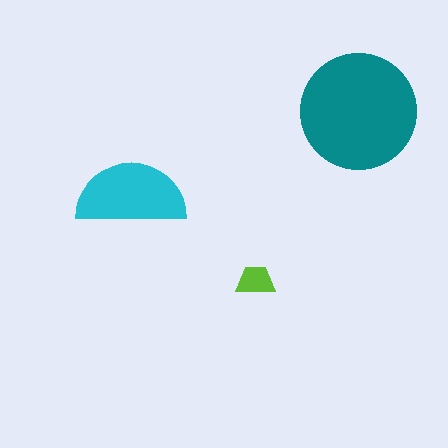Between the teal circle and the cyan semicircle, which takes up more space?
The teal circle.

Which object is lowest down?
The lime trapezoid is bottommost.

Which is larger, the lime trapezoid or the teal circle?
The teal circle.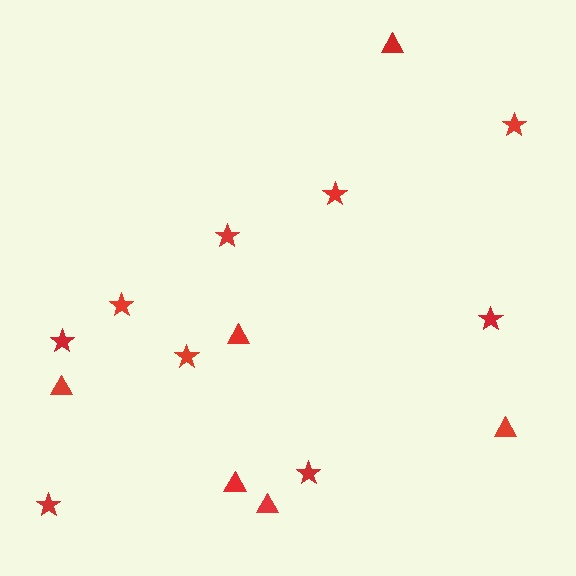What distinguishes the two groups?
There are 2 groups: one group of stars (9) and one group of triangles (6).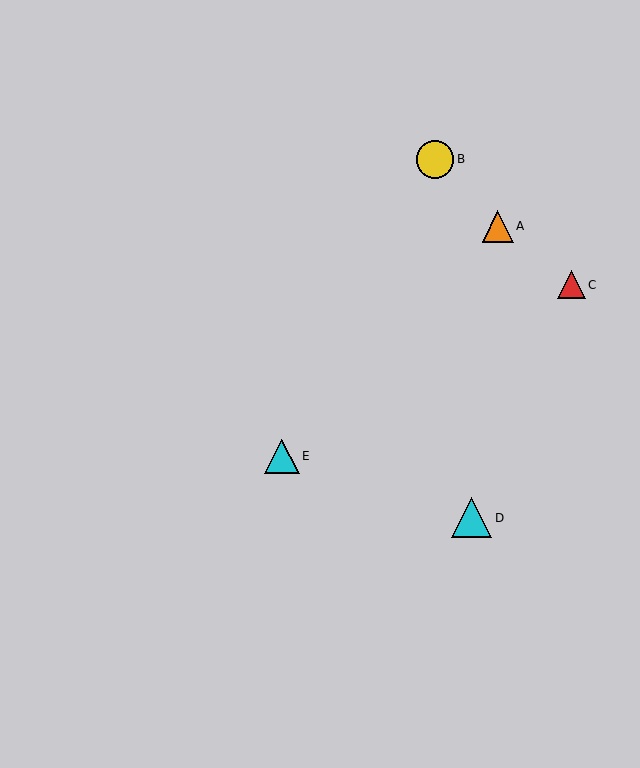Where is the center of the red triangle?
The center of the red triangle is at (571, 285).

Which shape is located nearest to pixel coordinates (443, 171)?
The yellow circle (labeled B) at (435, 159) is nearest to that location.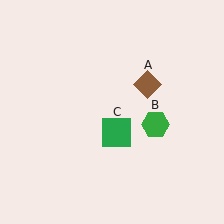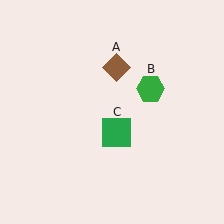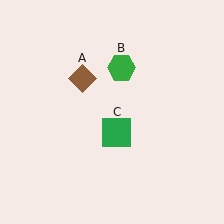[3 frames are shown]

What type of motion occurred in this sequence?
The brown diamond (object A), green hexagon (object B) rotated counterclockwise around the center of the scene.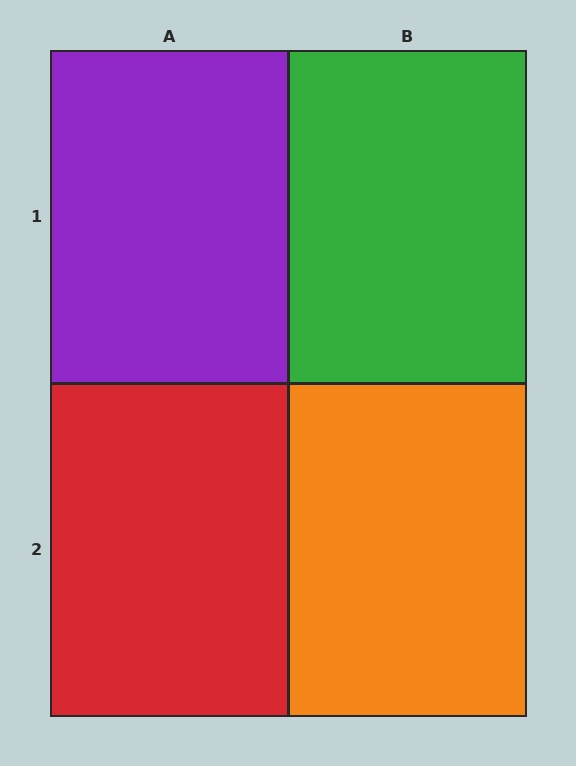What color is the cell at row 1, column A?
Purple.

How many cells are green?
1 cell is green.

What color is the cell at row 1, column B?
Green.